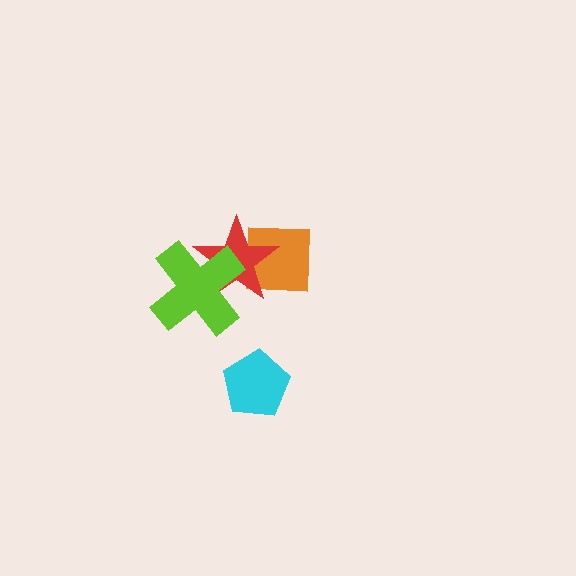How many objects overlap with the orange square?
1 object overlaps with the orange square.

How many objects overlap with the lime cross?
1 object overlaps with the lime cross.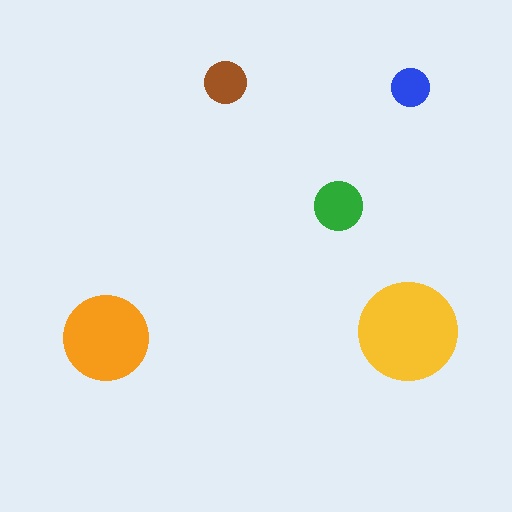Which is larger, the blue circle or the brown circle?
The brown one.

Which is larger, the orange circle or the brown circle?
The orange one.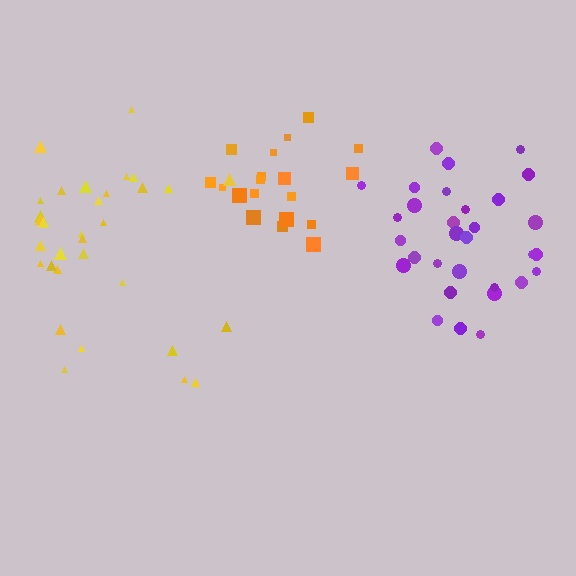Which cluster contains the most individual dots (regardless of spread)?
Yellow (32).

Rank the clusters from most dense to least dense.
orange, purple, yellow.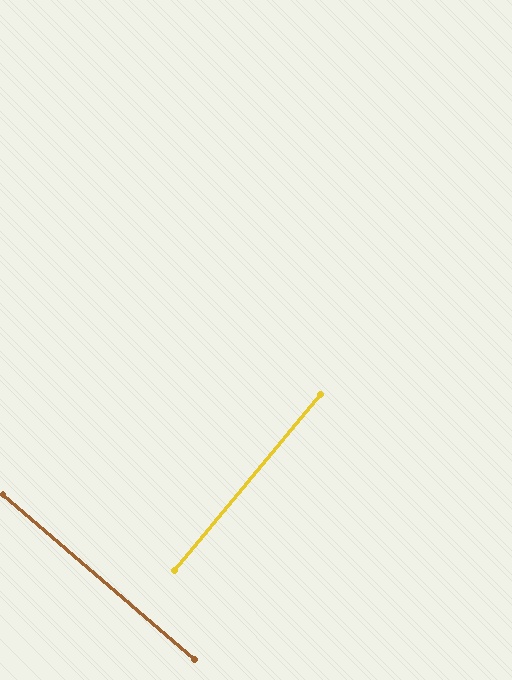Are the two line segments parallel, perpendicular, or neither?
Perpendicular — they meet at approximately 89°.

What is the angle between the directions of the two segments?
Approximately 89 degrees.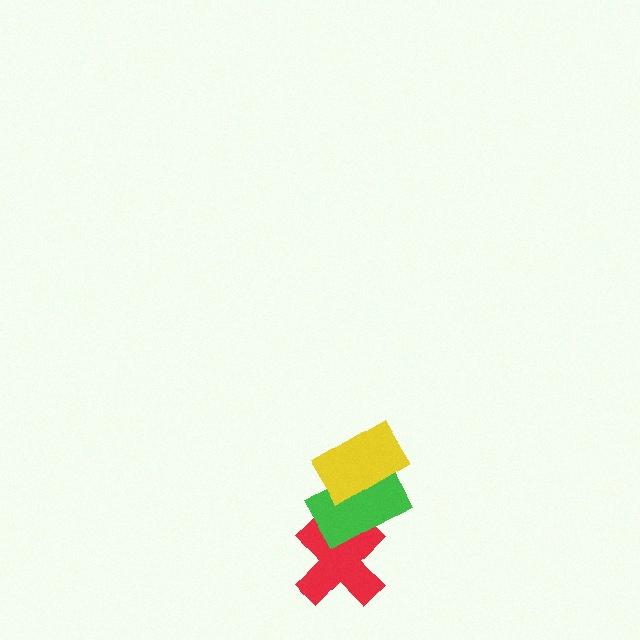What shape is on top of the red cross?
The green rectangle is on top of the red cross.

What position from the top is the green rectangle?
The green rectangle is 2nd from the top.